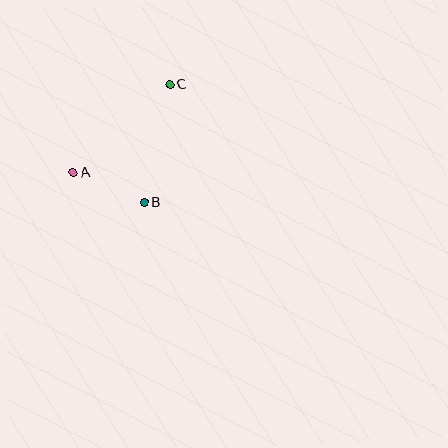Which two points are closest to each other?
Points A and B are closest to each other.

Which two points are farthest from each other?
Points A and C are farthest from each other.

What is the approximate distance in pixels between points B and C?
The distance between B and C is approximately 120 pixels.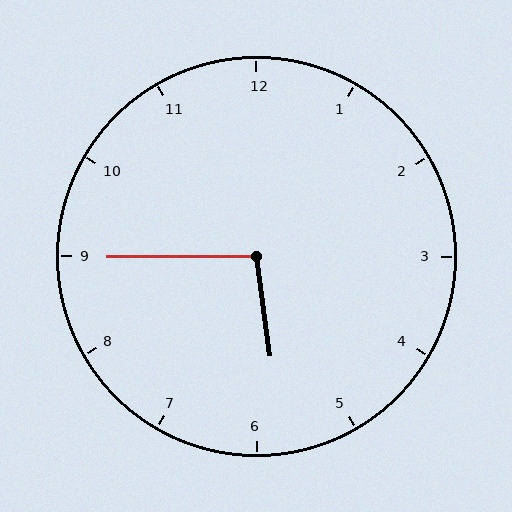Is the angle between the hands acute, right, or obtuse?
It is obtuse.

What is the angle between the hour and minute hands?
Approximately 98 degrees.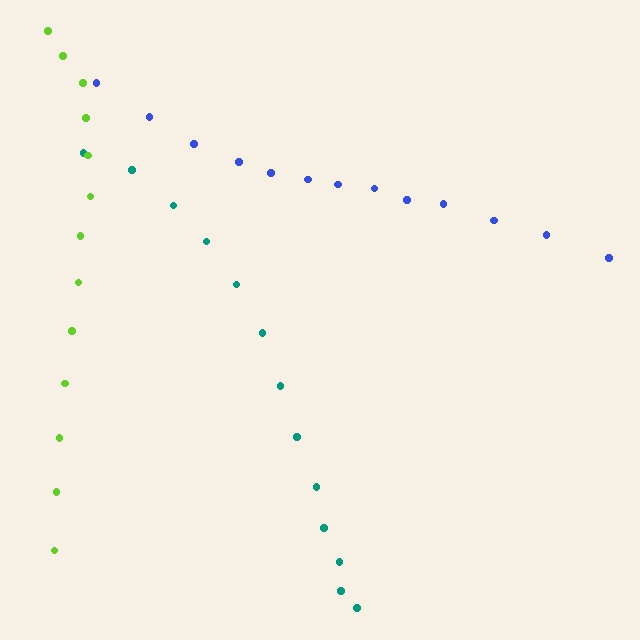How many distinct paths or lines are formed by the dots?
There are 3 distinct paths.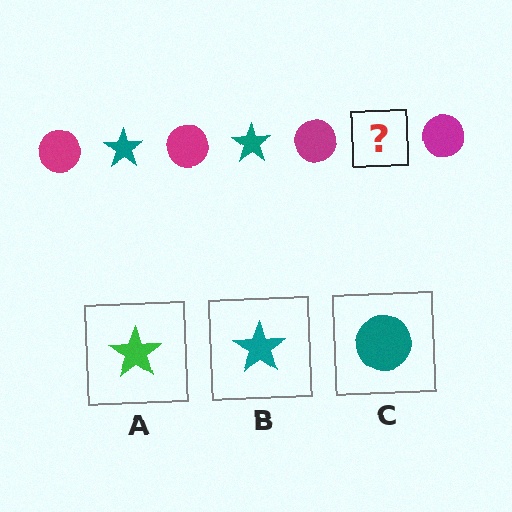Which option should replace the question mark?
Option B.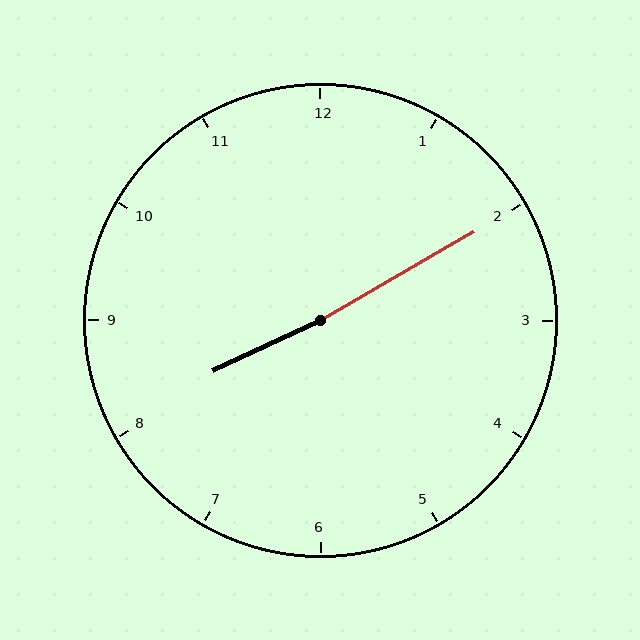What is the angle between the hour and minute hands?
Approximately 175 degrees.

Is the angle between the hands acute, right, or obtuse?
It is obtuse.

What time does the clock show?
8:10.